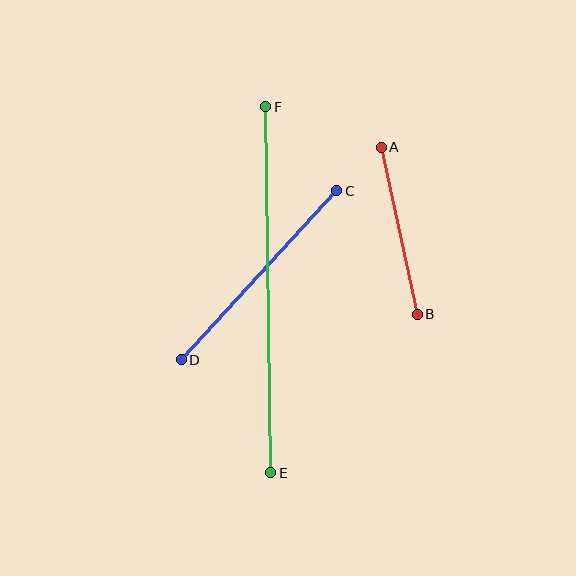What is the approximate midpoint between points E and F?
The midpoint is at approximately (268, 290) pixels.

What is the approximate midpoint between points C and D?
The midpoint is at approximately (259, 275) pixels.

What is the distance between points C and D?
The distance is approximately 229 pixels.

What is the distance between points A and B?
The distance is approximately 171 pixels.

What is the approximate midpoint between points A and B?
The midpoint is at approximately (399, 231) pixels.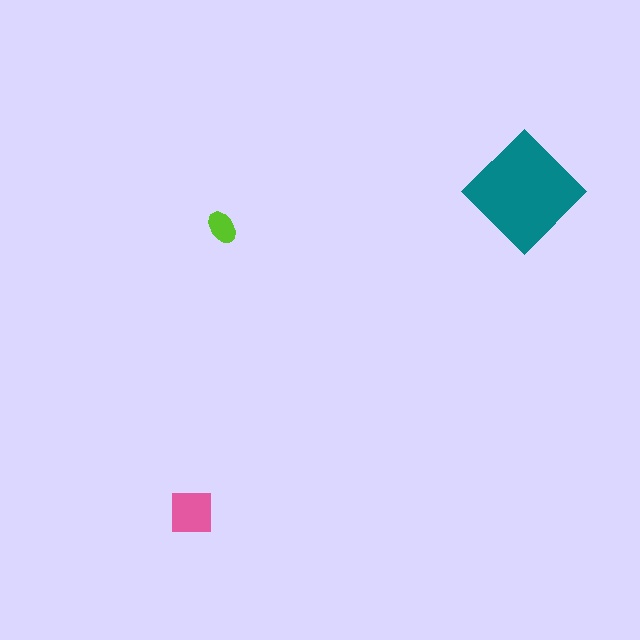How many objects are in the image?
There are 3 objects in the image.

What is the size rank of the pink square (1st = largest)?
2nd.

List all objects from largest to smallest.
The teal diamond, the pink square, the lime ellipse.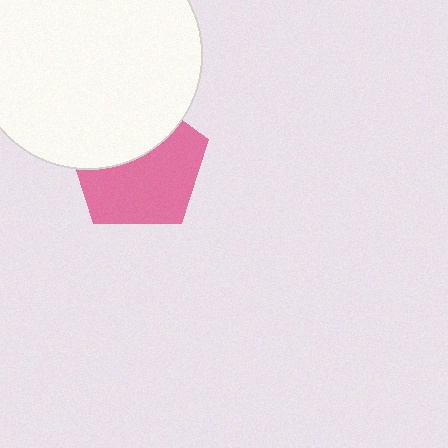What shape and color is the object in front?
The object in front is a white circle.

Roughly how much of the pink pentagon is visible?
About half of it is visible (roughly 59%).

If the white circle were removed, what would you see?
You would see the complete pink pentagon.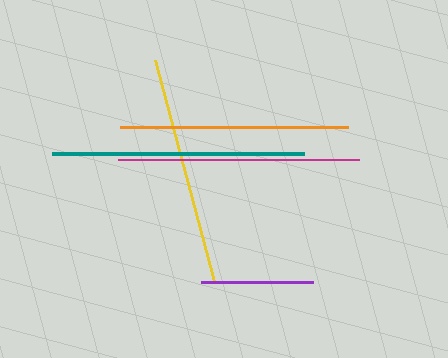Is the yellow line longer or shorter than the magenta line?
The magenta line is longer than the yellow line.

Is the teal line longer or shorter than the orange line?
The teal line is longer than the orange line.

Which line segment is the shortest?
The purple line is the shortest at approximately 113 pixels.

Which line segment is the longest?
The teal line is the longest at approximately 252 pixels.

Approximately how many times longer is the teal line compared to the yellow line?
The teal line is approximately 1.1 times the length of the yellow line.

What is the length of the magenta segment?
The magenta segment is approximately 241 pixels long.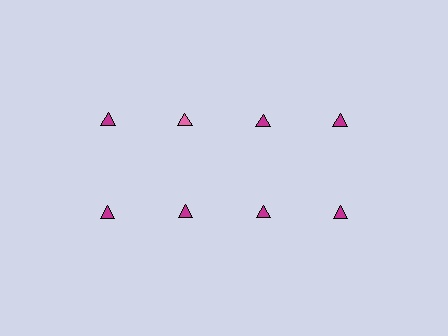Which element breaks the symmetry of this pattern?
The pink triangle in the top row, second from left column breaks the symmetry. All other shapes are magenta triangles.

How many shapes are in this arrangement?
There are 8 shapes arranged in a grid pattern.